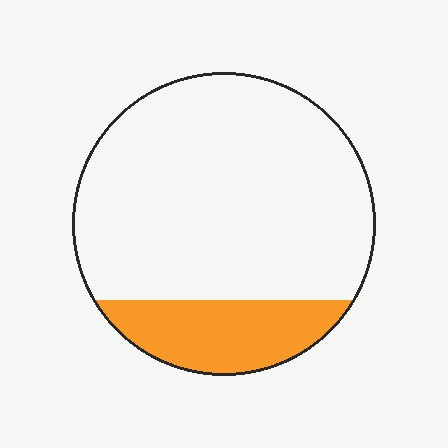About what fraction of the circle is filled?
About one fifth (1/5).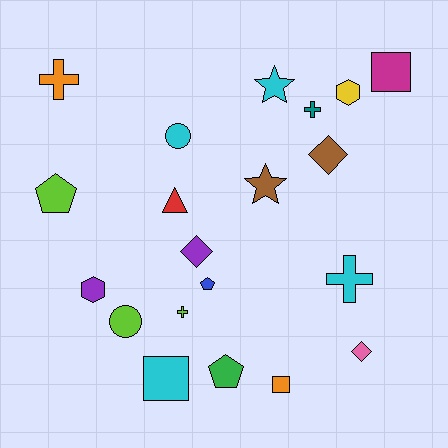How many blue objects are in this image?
There is 1 blue object.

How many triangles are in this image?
There is 1 triangle.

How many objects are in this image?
There are 20 objects.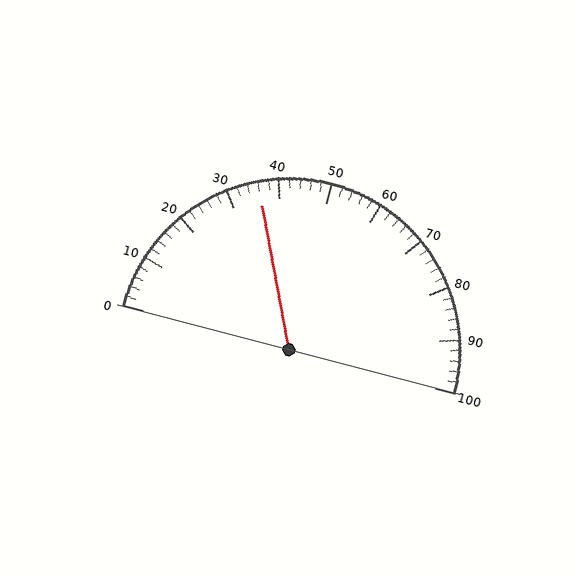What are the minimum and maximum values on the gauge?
The gauge ranges from 0 to 100.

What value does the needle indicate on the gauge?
The needle indicates approximately 36.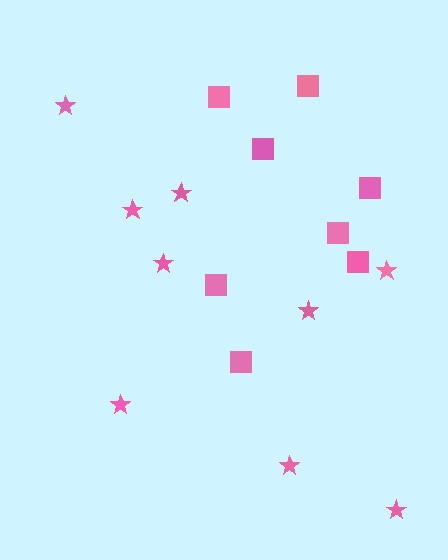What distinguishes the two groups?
There are 2 groups: one group of squares (8) and one group of stars (9).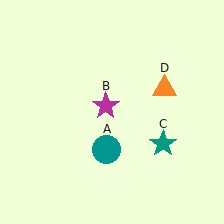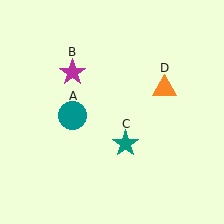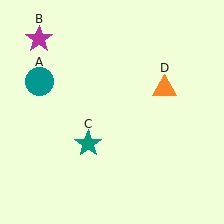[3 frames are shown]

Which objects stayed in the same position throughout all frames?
Orange triangle (object D) remained stationary.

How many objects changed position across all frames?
3 objects changed position: teal circle (object A), magenta star (object B), teal star (object C).